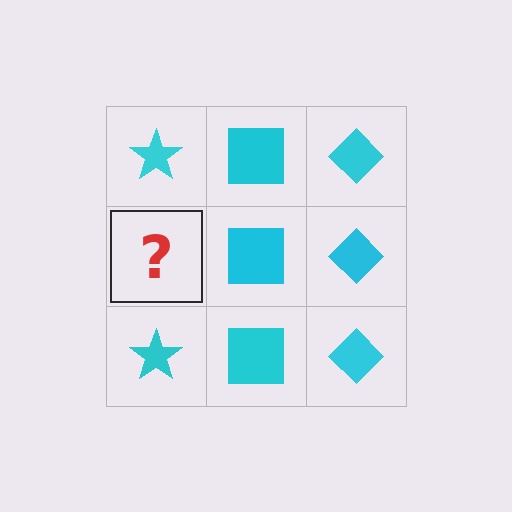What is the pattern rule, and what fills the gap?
The rule is that each column has a consistent shape. The gap should be filled with a cyan star.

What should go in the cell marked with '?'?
The missing cell should contain a cyan star.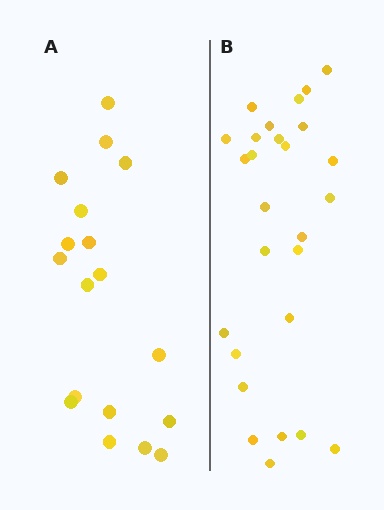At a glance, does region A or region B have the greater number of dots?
Region B (the right region) has more dots.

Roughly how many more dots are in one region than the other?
Region B has roughly 8 or so more dots than region A.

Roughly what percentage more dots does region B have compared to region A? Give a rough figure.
About 50% more.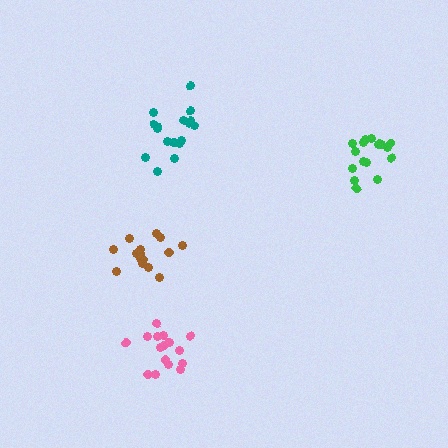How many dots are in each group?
Group 1: 17 dots, Group 2: 18 dots, Group 3: 18 dots, Group 4: 15 dots (68 total).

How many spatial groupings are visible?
There are 4 spatial groupings.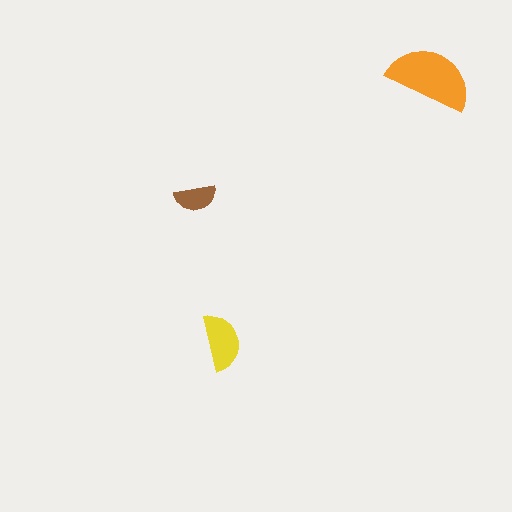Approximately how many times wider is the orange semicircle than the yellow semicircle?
About 1.5 times wider.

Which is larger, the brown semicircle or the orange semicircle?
The orange one.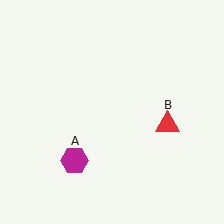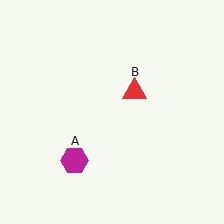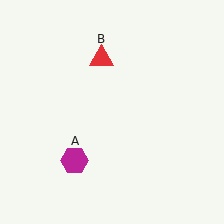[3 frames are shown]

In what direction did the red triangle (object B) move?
The red triangle (object B) moved up and to the left.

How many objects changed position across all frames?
1 object changed position: red triangle (object B).